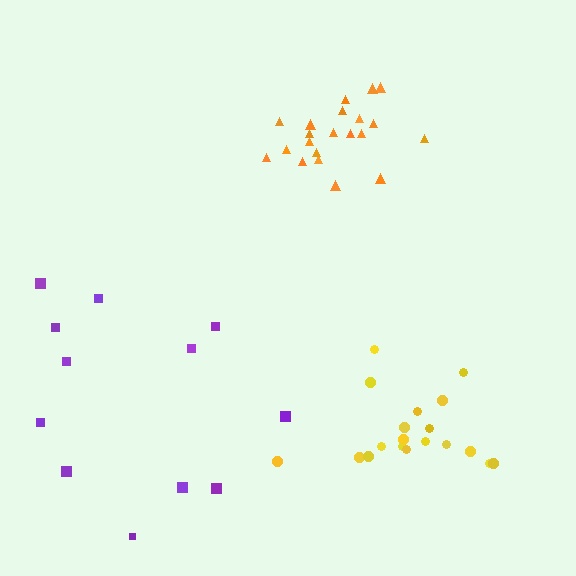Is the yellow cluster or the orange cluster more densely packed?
Orange.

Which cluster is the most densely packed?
Orange.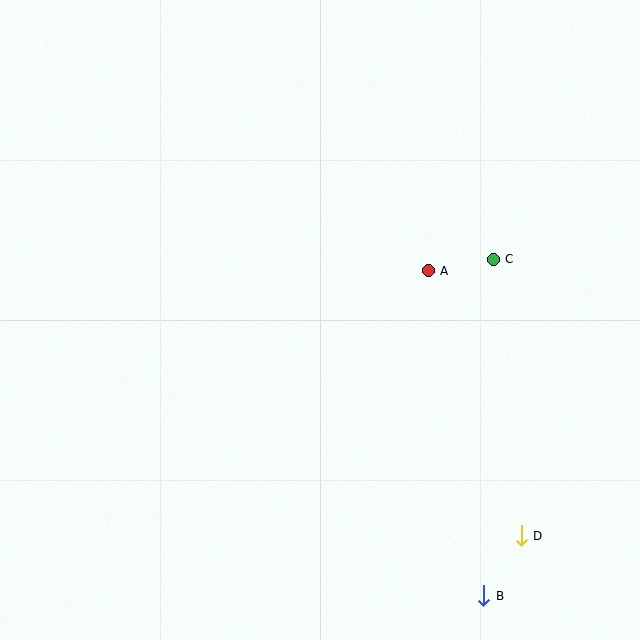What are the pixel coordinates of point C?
Point C is at (493, 259).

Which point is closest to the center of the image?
Point A at (428, 271) is closest to the center.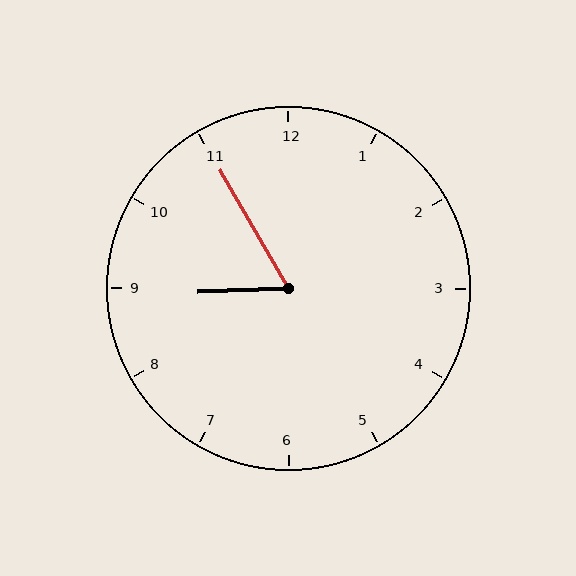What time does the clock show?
8:55.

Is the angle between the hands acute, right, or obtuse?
It is acute.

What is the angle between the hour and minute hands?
Approximately 62 degrees.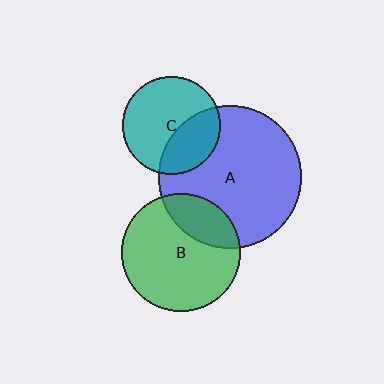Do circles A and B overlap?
Yes.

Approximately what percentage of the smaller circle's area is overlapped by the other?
Approximately 25%.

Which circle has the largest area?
Circle A (blue).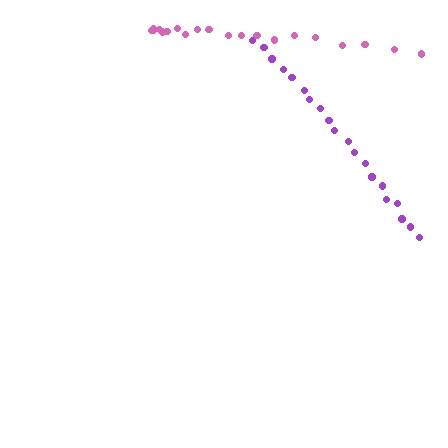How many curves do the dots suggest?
There are 2 distinct paths.